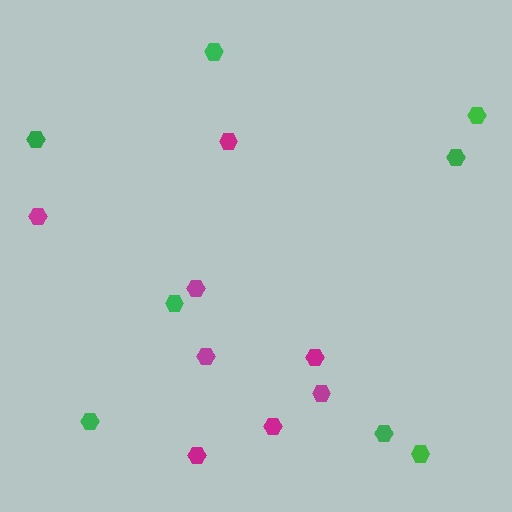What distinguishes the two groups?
There are 2 groups: one group of green hexagons (8) and one group of magenta hexagons (8).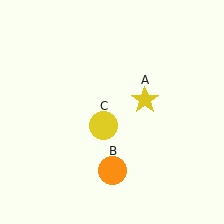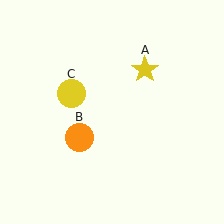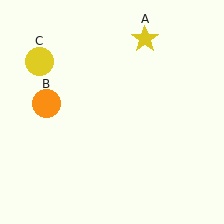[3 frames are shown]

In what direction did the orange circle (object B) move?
The orange circle (object B) moved up and to the left.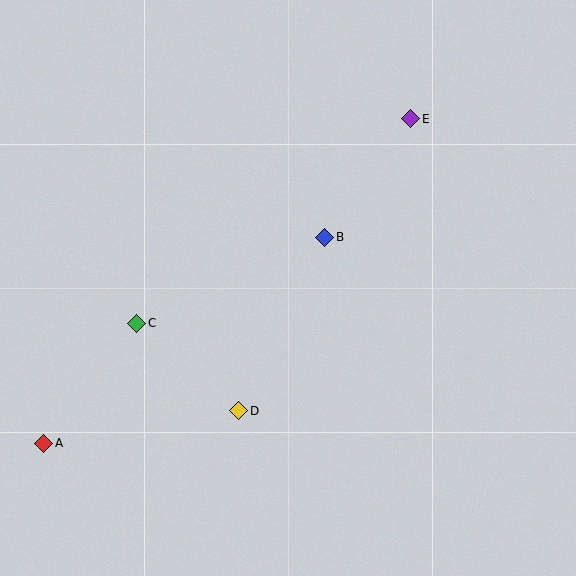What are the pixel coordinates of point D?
Point D is at (239, 411).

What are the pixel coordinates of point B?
Point B is at (325, 237).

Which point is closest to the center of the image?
Point B at (325, 237) is closest to the center.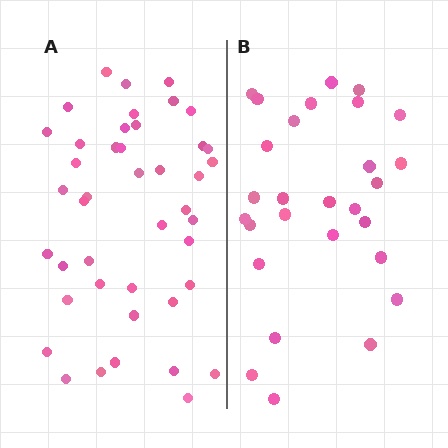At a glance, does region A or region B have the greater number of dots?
Region A (the left region) has more dots.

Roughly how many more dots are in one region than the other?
Region A has approximately 15 more dots than region B.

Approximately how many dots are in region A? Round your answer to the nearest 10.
About 40 dots. (The exact count is 43, which rounds to 40.)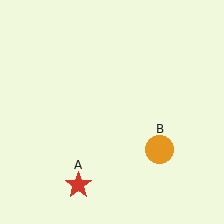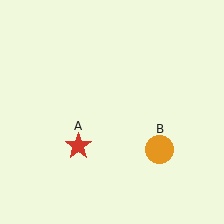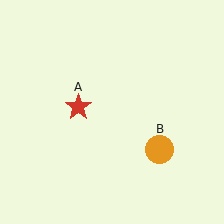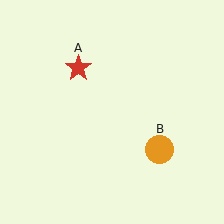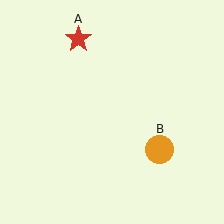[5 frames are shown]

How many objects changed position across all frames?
1 object changed position: red star (object A).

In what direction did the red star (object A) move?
The red star (object A) moved up.